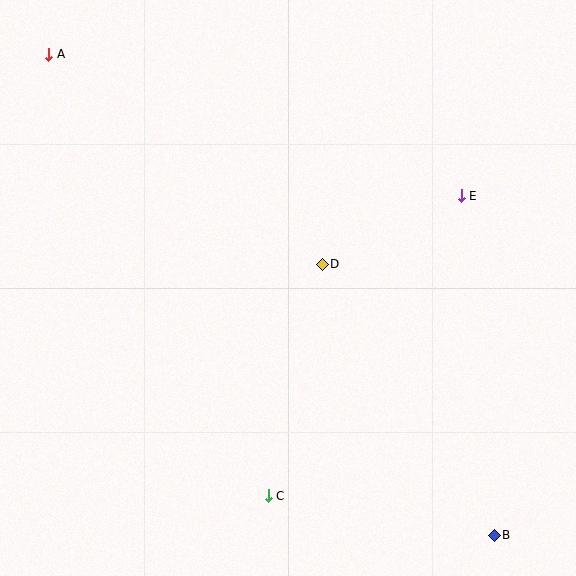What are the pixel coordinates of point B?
Point B is at (494, 535).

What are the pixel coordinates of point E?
Point E is at (461, 196).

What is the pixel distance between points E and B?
The distance between E and B is 341 pixels.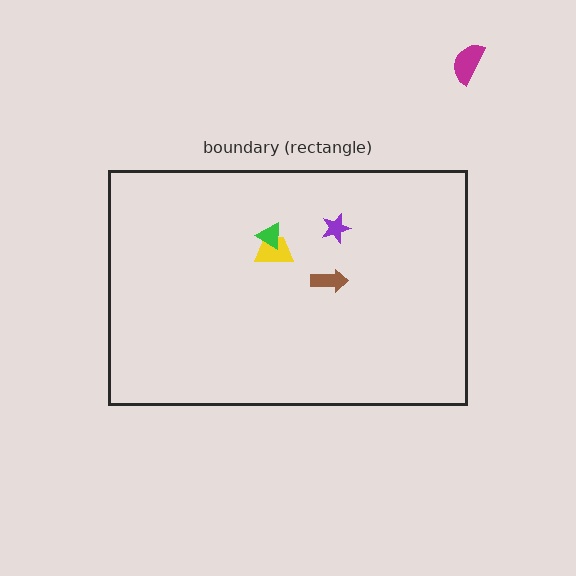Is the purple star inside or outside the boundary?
Inside.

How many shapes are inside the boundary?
4 inside, 1 outside.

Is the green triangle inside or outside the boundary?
Inside.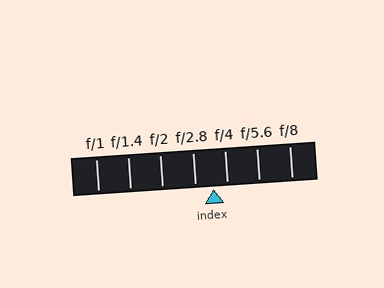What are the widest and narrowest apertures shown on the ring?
The widest aperture shown is f/1 and the narrowest is f/8.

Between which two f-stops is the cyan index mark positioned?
The index mark is between f/2.8 and f/4.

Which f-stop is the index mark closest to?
The index mark is closest to f/4.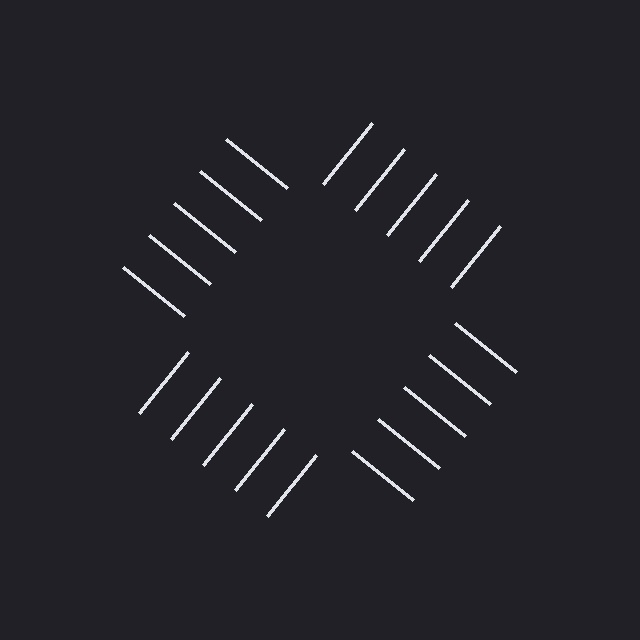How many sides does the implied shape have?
4 sides — the line-ends trace a square.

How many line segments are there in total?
20 — 5 along each of the 4 edges.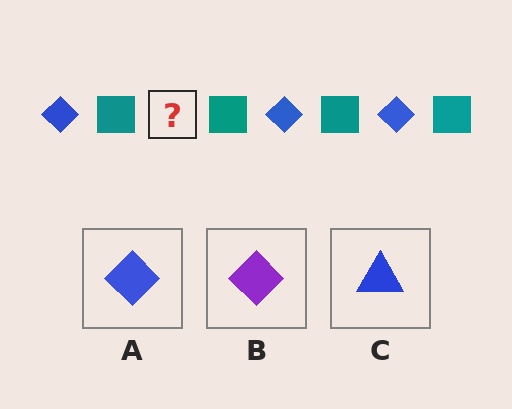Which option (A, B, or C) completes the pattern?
A.